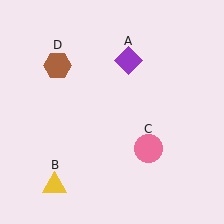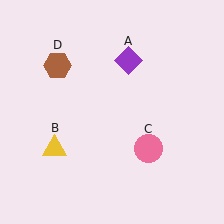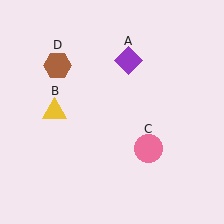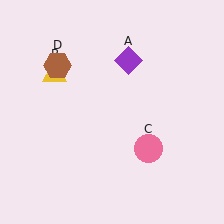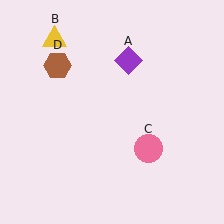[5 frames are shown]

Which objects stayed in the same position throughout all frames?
Purple diamond (object A) and pink circle (object C) and brown hexagon (object D) remained stationary.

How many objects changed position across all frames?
1 object changed position: yellow triangle (object B).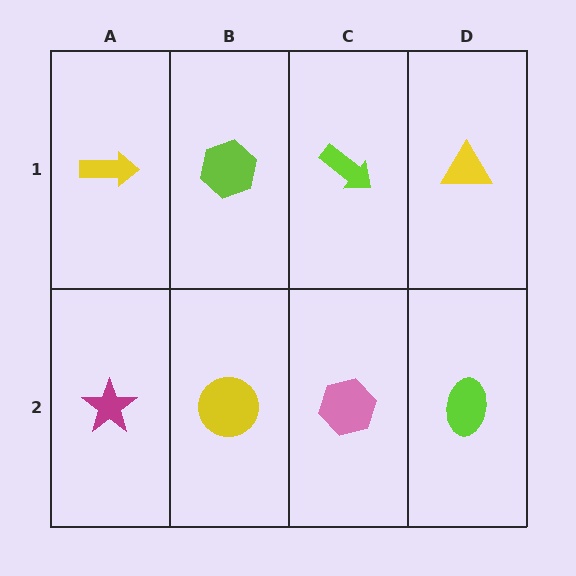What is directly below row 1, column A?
A magenta star.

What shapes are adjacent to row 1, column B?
A yellow circle (row 2, column B), a yellow arrow (row 1, column A), a lime arrow (row 1, column C).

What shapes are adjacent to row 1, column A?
A magenta star (row 2, column A), a lime hexagon (row 1, column B).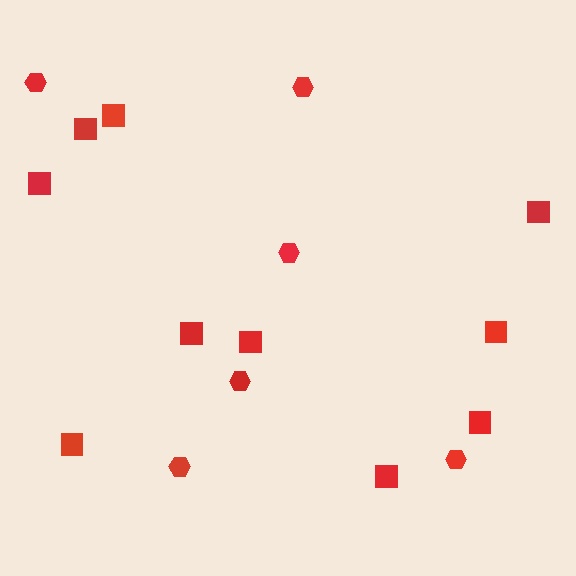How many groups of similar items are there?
There are 2 groups: one group of squares (10) and one group of hexagons (6).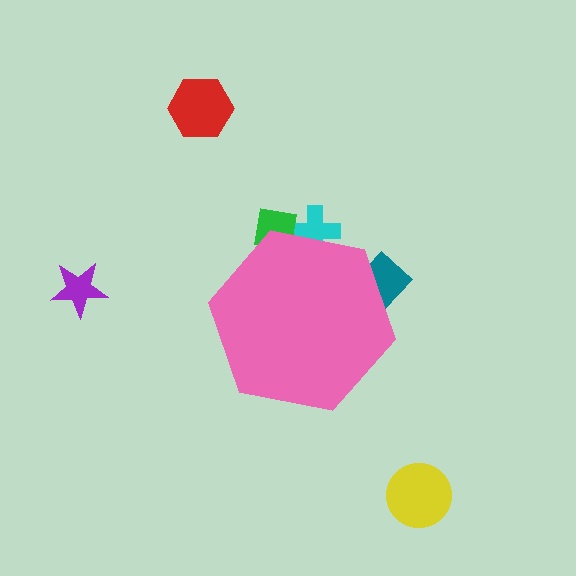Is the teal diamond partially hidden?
Yes, the teal diamond is partially hidden behind the pink hexagon.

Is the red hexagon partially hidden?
No, the red hexagon is fully visible.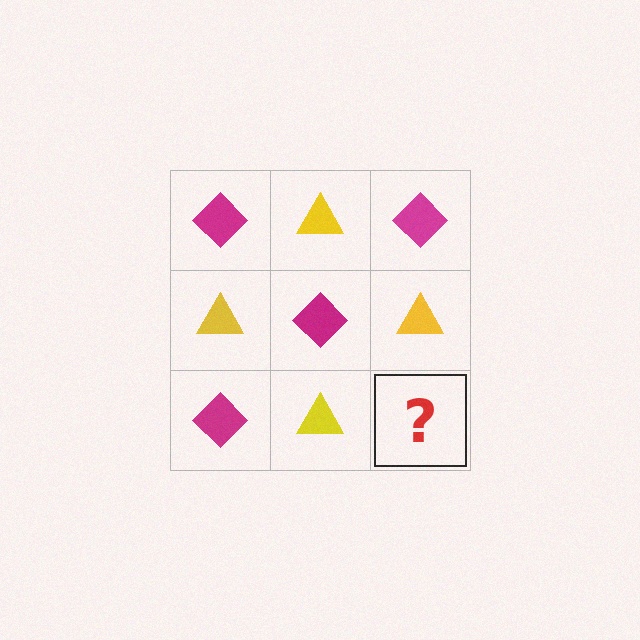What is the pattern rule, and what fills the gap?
The rule is that it alternates magenta diamond and yellow triangle in a checkerboard pattern. The gap should be filled with a magenta diamond.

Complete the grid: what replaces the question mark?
The question mark should be replaced with a magenta diamond.